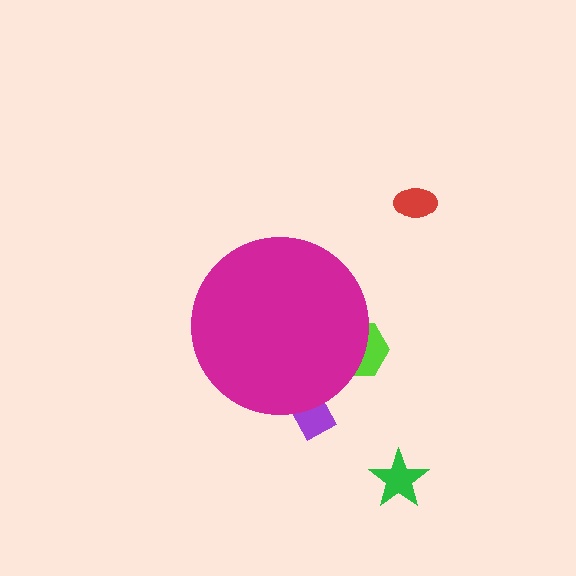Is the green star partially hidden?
No, the green star is fully visible.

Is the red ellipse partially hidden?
No, the red ellipse is fully visible.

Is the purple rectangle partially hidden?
Yes, the purple rectangle is partially hidden behind the magenta circle.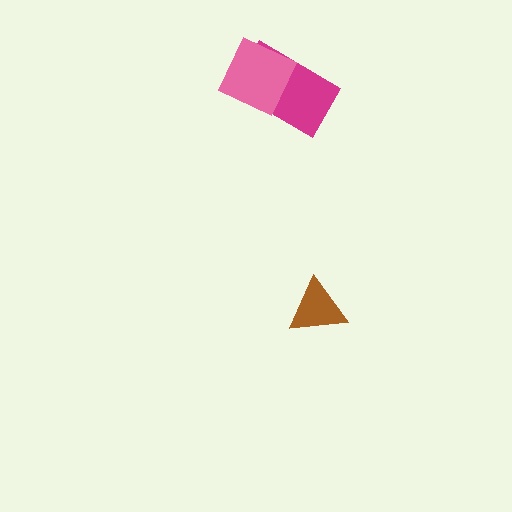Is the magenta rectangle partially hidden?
Yes, it is partially covered by another shape.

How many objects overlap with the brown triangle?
0 objects overlap with the brown triangle.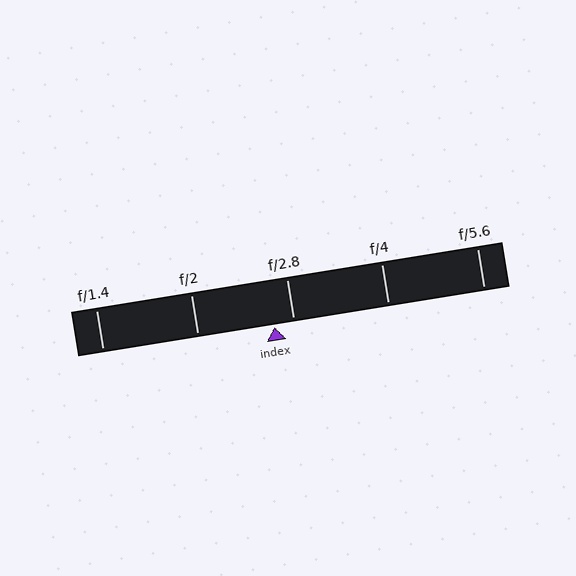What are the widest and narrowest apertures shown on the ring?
The widest aperture shown is f/1.4 and the narrowest is f/5.6.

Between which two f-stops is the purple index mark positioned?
The index mark is between f/2 and f/2.8.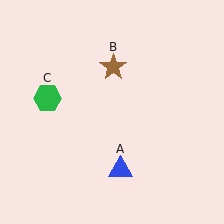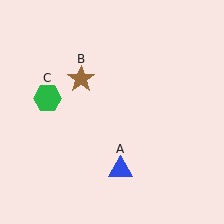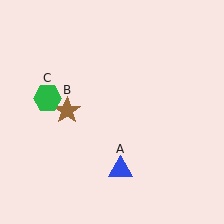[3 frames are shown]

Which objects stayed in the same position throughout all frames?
Blue triangle (object A) and green hexagon (object C) remained stationary.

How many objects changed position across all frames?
1 object changed position: brown star (object B).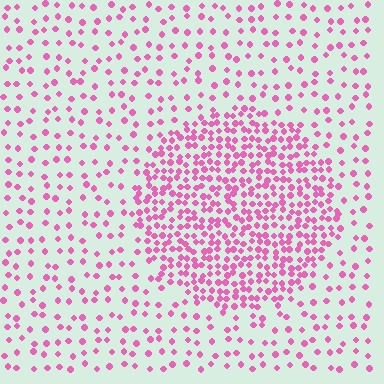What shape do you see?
I see a circle.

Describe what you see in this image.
The image contains small pink elements arranged at two different densities. A circle-shaped region is visible where the elements are more densely packed than the surrounding area.